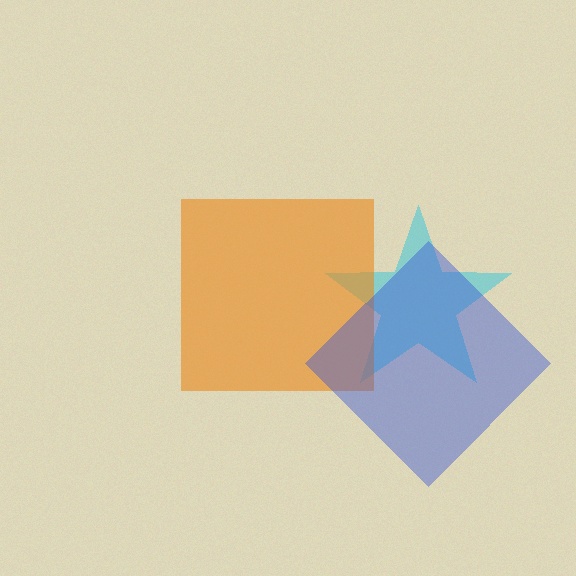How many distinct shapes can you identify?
There are 3 distinct shapes: a cyan star, an orange square, a blue diamond.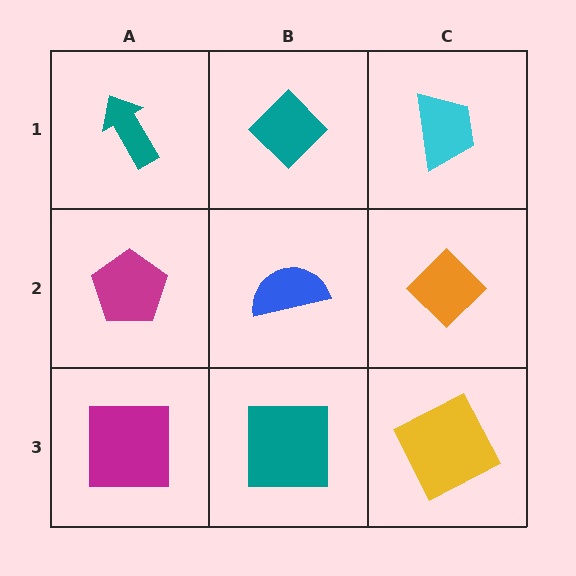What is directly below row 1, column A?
A magenta pentagon.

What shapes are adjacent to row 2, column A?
A teal arrow (row 1, column A), a magenta square (row 3, column A), a blue semicircle (row 2, column B).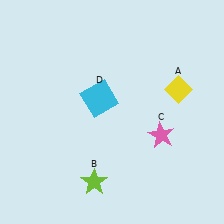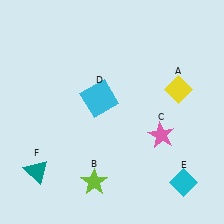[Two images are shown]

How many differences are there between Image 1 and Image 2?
There are 2 differences between the two images.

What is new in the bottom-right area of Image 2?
A cyan diamond (E) was added in the bottom-right area of Image 2.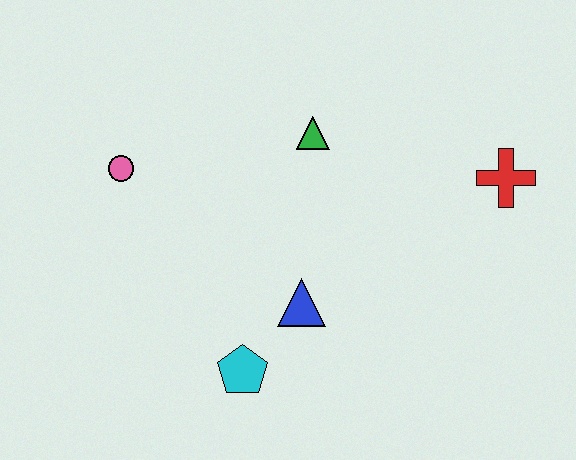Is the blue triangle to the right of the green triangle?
No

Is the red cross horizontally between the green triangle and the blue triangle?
No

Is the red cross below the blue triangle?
No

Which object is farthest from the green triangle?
The cyan pentagon is farthest from the green triangle.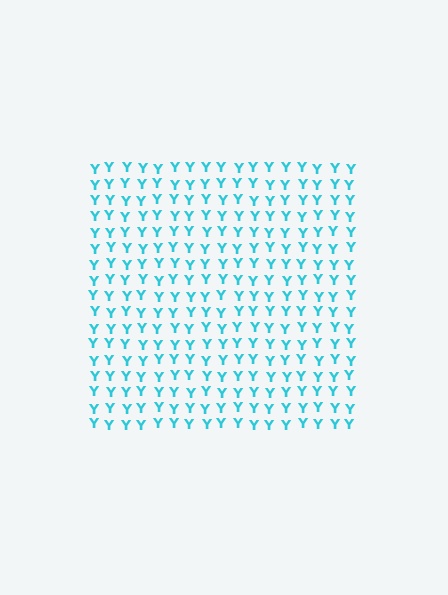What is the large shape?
The large shape is a square.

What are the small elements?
The small elements are letter Y's.